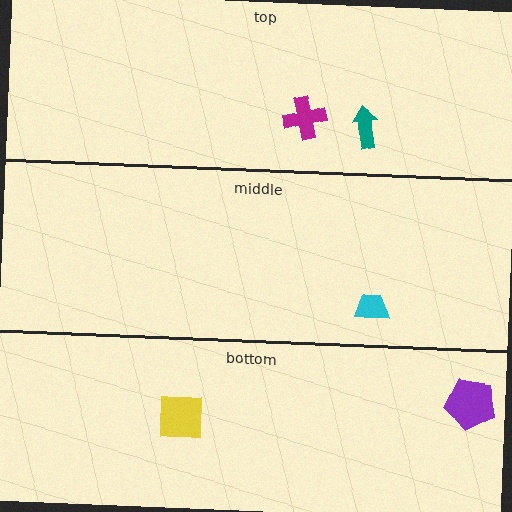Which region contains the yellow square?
The bottom region.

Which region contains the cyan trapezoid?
The middle region.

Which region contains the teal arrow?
The top region.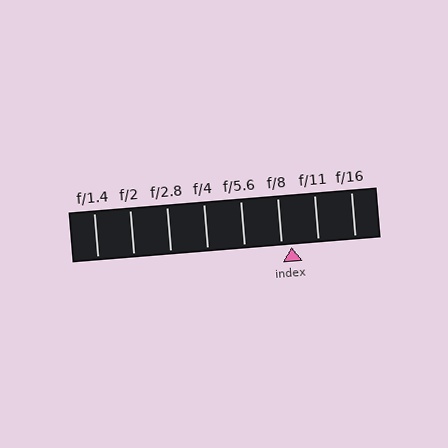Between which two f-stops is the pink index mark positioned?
The index mark is between f/8 and f/11.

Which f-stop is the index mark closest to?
The index mark is closest to f/8.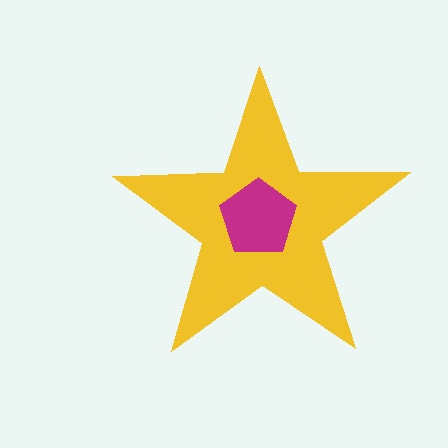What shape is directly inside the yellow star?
The magenta pentagon.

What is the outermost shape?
The yellow star.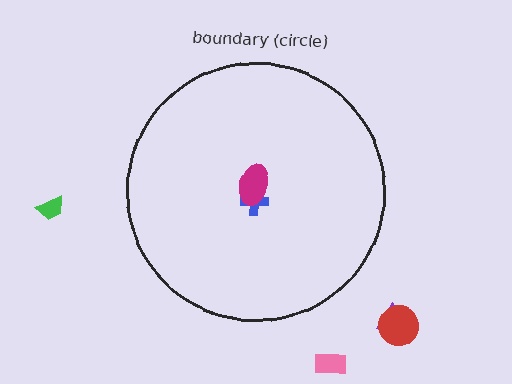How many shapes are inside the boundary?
2 inside, 4 outside.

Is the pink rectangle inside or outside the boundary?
Outside.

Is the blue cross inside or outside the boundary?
Inside.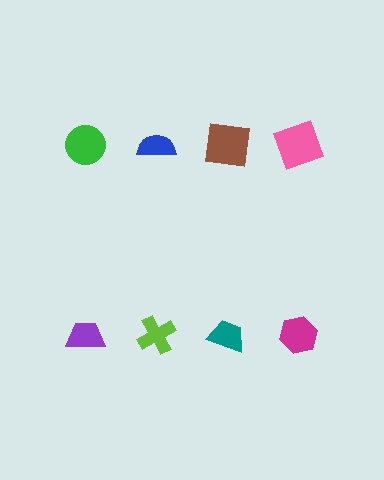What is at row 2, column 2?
A lime cross.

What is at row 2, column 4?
A magenta hexagon.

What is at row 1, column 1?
A green circle.